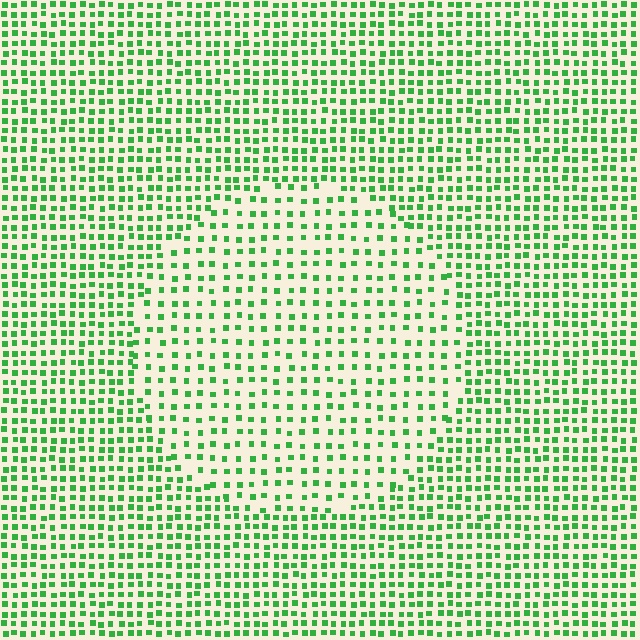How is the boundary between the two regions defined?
The boundary is defined by a change in element density (approximately 1.8x ratio). All elements are the same color, size, and shape.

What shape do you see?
I see a circle.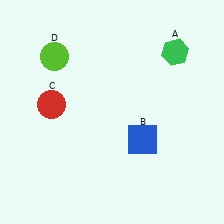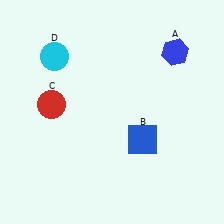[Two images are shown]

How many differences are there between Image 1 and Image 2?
There are 2 differences between the two images.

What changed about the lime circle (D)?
In Image 1, D is lime. In Image 2, it changed to cyan.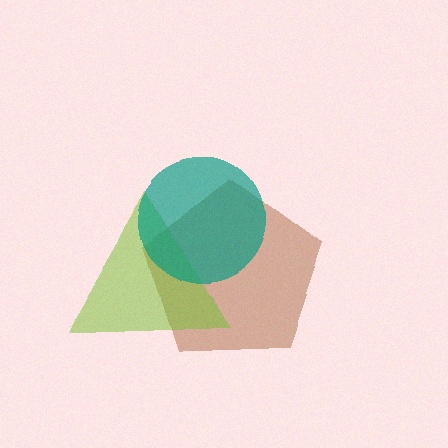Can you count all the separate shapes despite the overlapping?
Yes, there are 3 separate shapes.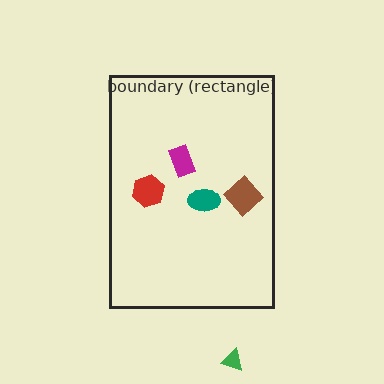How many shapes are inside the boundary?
4 inside, 1 outside.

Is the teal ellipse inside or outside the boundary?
Inside.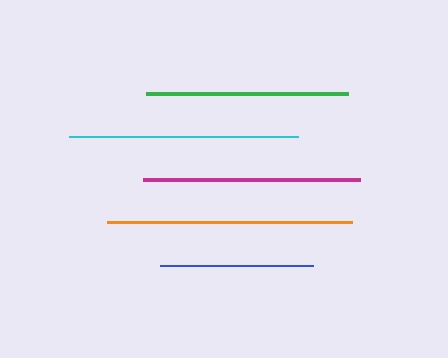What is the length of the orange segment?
The orange segment is approximately 244 pixels long.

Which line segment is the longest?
The orange line is the longest at approximately 244 pixels.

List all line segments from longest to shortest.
From longest to shortest: orange, cyan, magenta, green, blue.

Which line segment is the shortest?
The blue line is the shortest at approximately 153 pixels.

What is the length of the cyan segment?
The cyan segment is approximately 229 pixels long.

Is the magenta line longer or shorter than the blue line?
The magenta line is longer than the blue line.